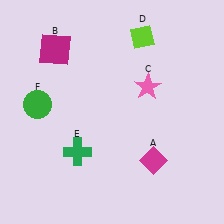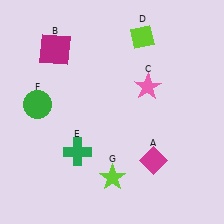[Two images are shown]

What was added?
A lime star (G) was added in Image 2.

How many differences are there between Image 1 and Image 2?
There is 1 difference between the two images.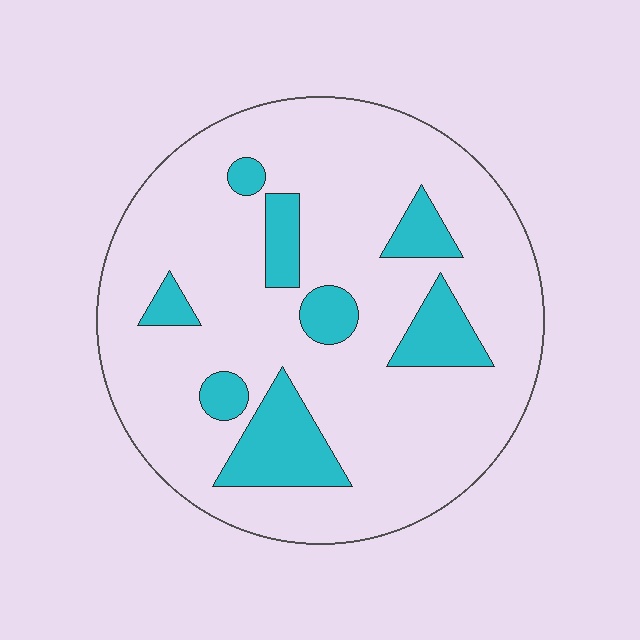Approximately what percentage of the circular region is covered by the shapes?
Approximately 20%.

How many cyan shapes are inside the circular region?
8.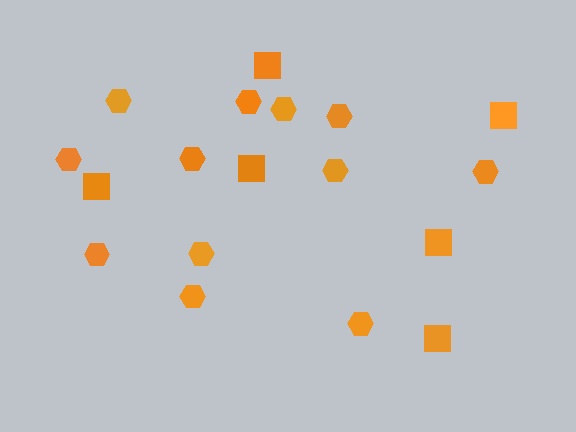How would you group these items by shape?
There are 2 groups: one group of hexagons (12) and one group of squares (6).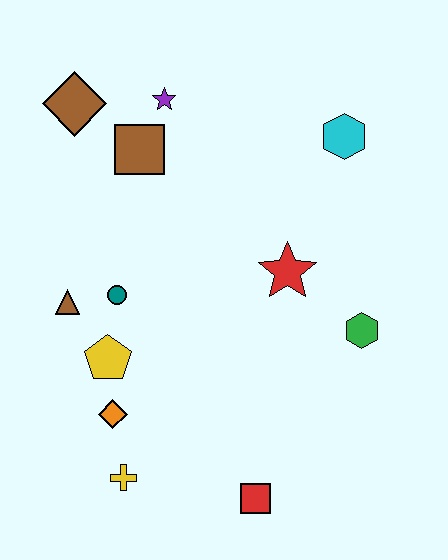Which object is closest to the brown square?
The purple star is closest to the brown square.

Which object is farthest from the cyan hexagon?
The yellow cross is farthest from the cyan hexagon.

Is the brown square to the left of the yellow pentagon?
No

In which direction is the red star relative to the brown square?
The red star is to the right of the brown square.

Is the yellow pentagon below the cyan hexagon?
Yes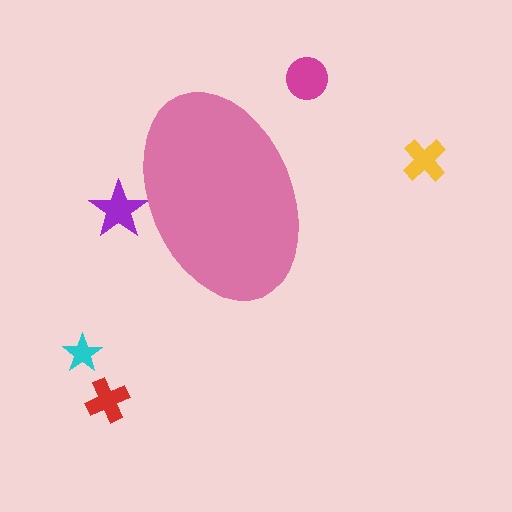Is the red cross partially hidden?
No, the red cross is fully visible.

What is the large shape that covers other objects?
A pink ellipse.